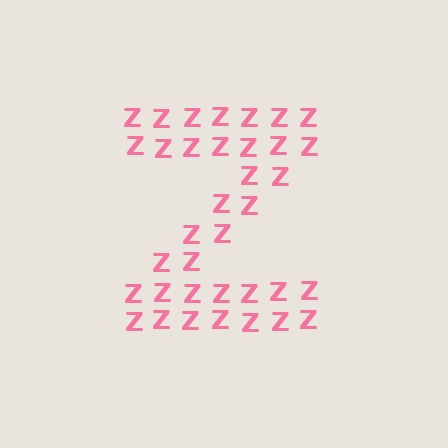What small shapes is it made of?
It is made of small letter Z's.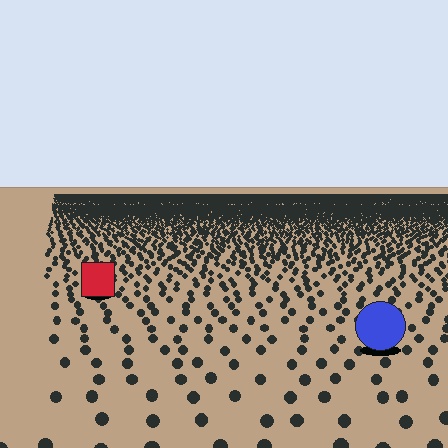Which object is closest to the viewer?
The blue circle is closest. The texture marks near it are larger and more spread out.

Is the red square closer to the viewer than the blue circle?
No. The blue circle is closer — you can tell from the texture gradient: the ground texture is coarser near it.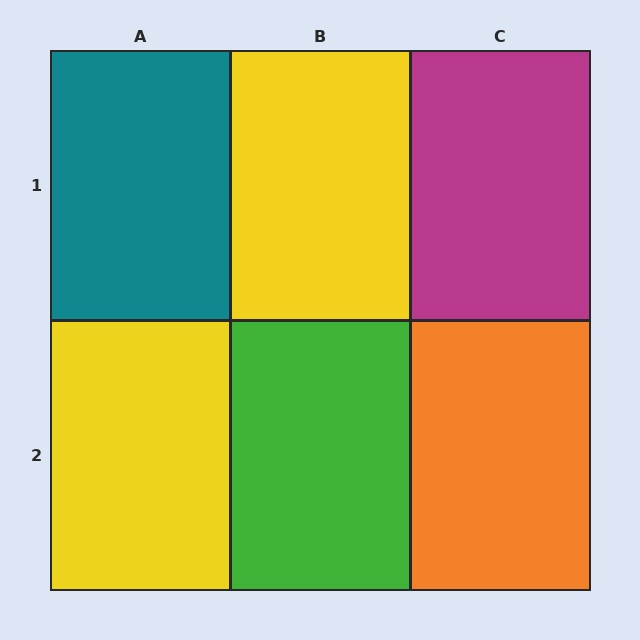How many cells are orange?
1 cell is orange.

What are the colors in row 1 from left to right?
Teal, yellow, magenta.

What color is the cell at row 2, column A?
Yellow.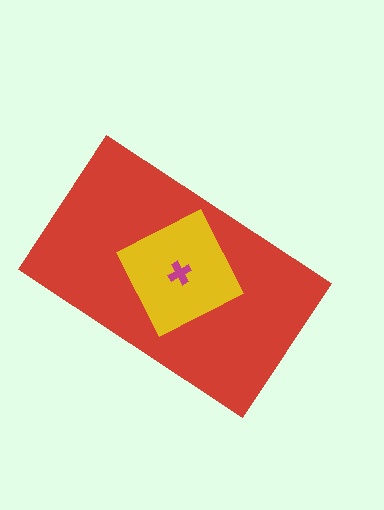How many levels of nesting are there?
3.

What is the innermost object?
The magenta cross.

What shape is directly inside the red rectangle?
The yellow square.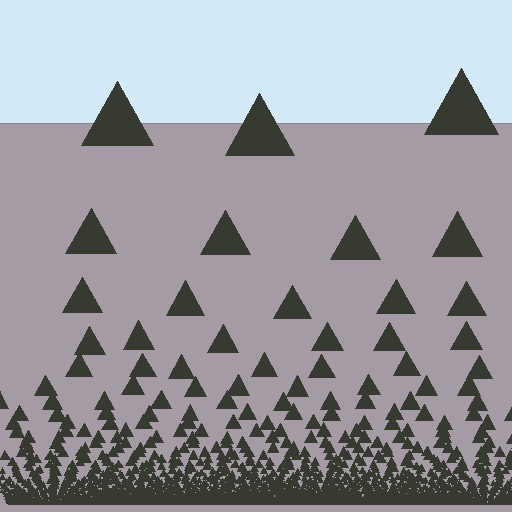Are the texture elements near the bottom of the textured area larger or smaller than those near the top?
Smaller. The gradient is inverted — elements near the bottom are smaller and denser.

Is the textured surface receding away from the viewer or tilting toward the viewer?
The surface appears to tilt toward the viewer. Texture elements get larger and sparser toward the top.